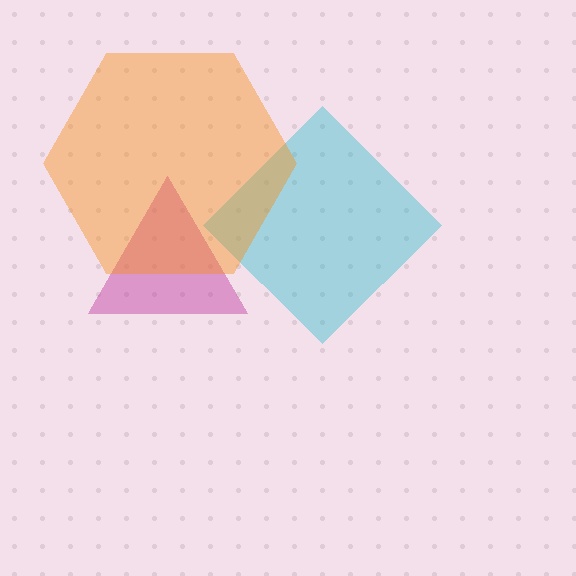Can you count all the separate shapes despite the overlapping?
Yes, there are 3 separate shapes.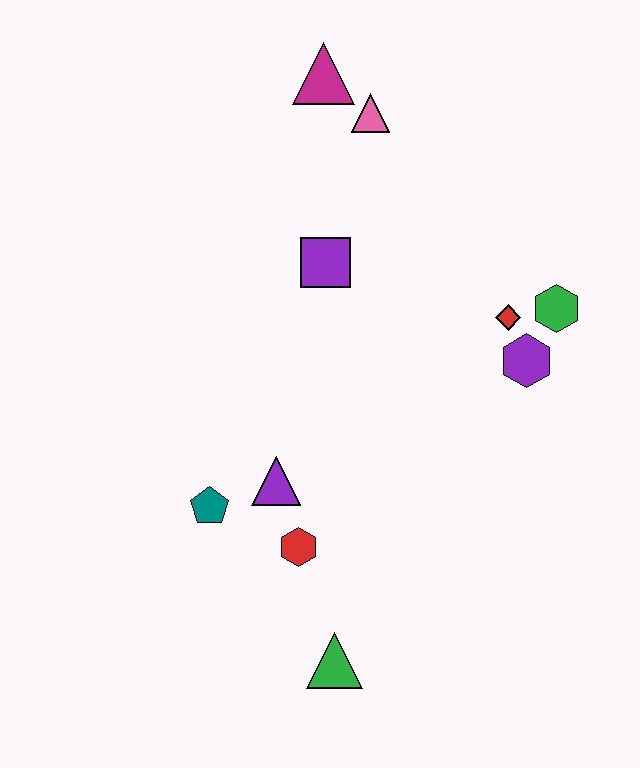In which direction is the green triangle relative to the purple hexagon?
The green triangle is below the purple hexagon.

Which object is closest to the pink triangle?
The magenta triangle is closest to the pink triangle.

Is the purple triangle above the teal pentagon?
Yes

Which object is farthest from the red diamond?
The green triangle is farthest from the red diamond.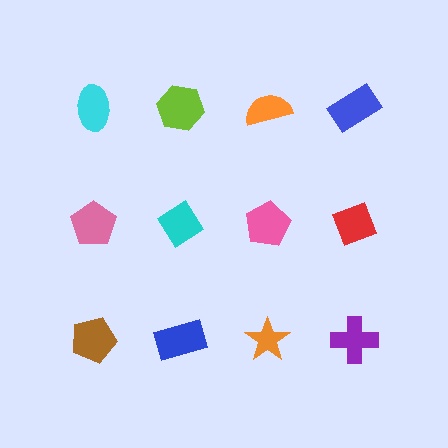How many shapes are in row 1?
4 shapes.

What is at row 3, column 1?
A brown pentagon.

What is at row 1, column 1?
A cyan ellipse.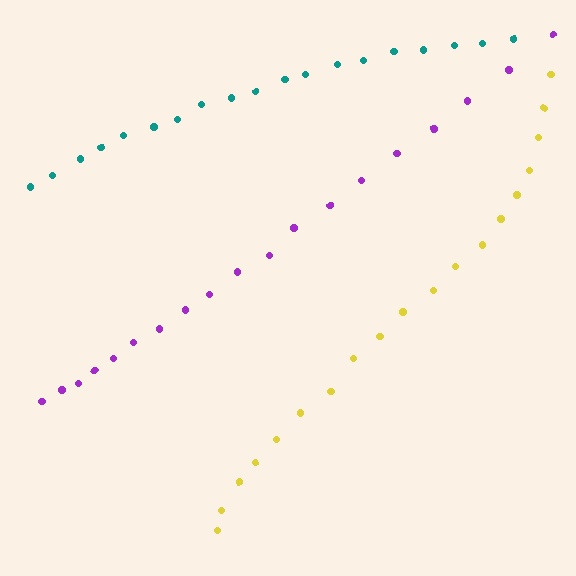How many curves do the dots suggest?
There are 3 distinct paths.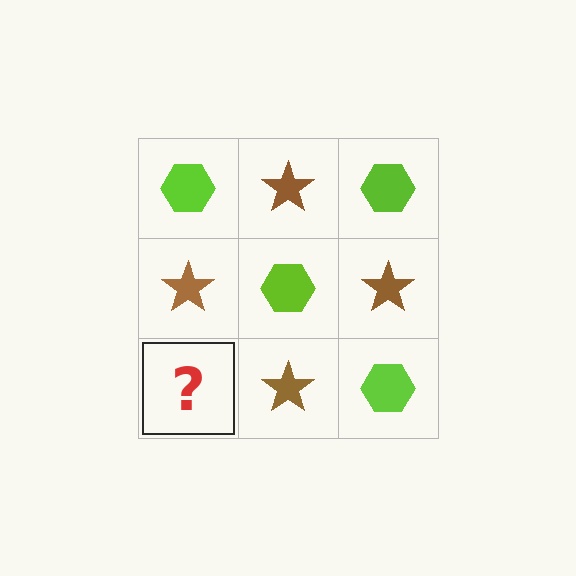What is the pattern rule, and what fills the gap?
The rule is that it alternates lime hexagon and brown star in a checkerboard pattern. The gap should be filled with a lime hexagon.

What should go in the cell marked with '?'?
The missing cell should contain a lime hexagon.